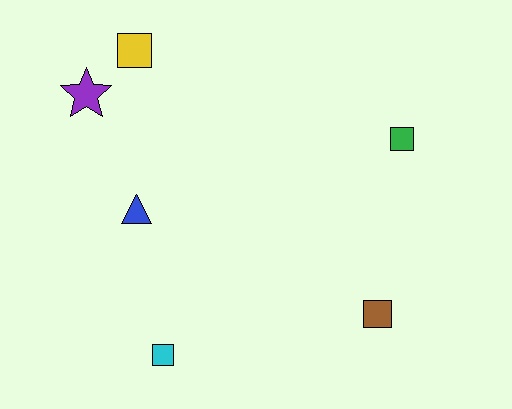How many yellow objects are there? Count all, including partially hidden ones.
There is 1 yellow object.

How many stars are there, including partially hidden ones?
There is 1 star.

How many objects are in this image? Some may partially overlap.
There are 6 objects.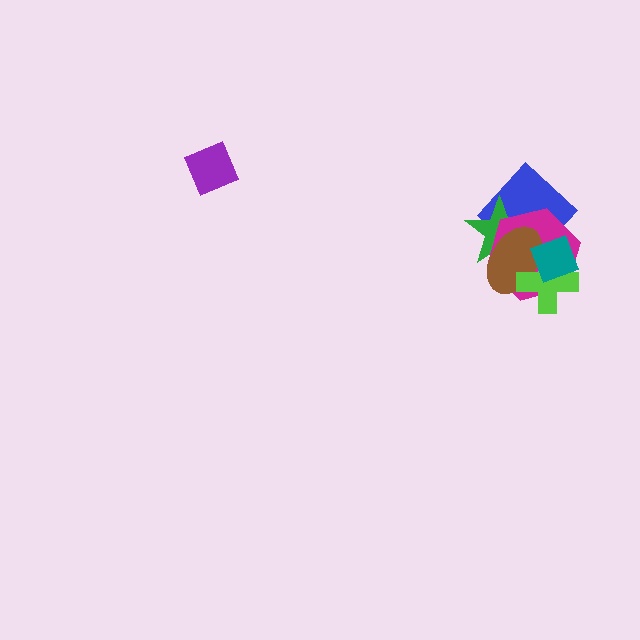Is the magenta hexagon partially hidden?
Yes, it is partially covered by another shape.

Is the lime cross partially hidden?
Yes, it is partially covered by another shape.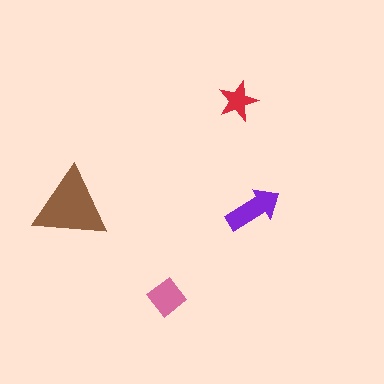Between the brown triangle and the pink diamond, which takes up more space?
The brown triangle.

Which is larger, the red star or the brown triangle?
The brown triangle.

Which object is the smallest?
The red star.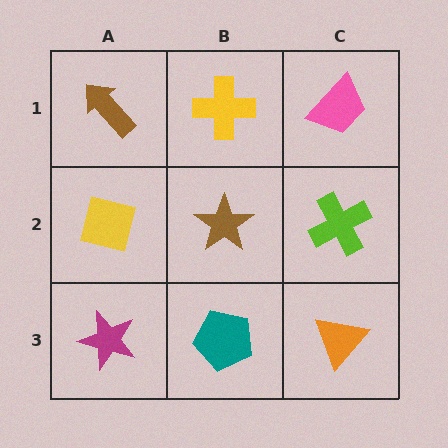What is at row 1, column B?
A yellow cross.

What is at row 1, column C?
A pink trapezoid.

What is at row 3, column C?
An orange triangle.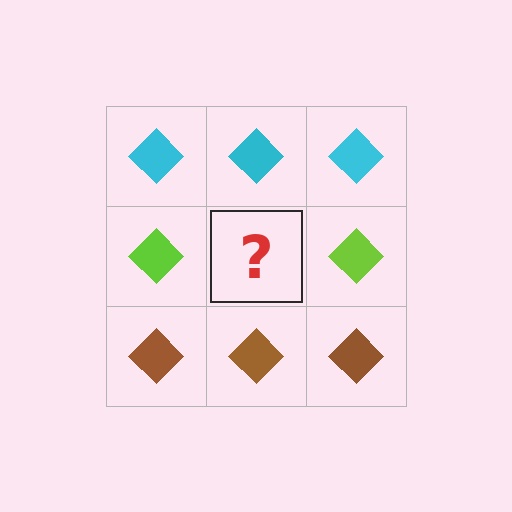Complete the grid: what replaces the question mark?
The question mark should be replaced with a lime diamond.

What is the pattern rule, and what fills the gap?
The rule is that each row has a consistent color. The gap should be filled with a lime diamond.